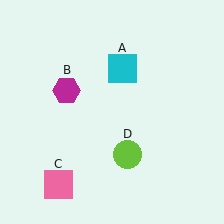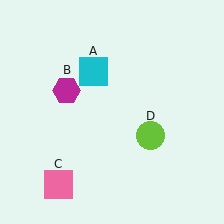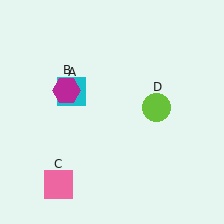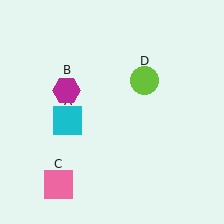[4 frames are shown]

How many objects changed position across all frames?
2 objects changed position: cyan square (object A), lime circle (object D).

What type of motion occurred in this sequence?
The cyan square (object A), lime circle (object D) rotated counterclockwise around the center of the scene.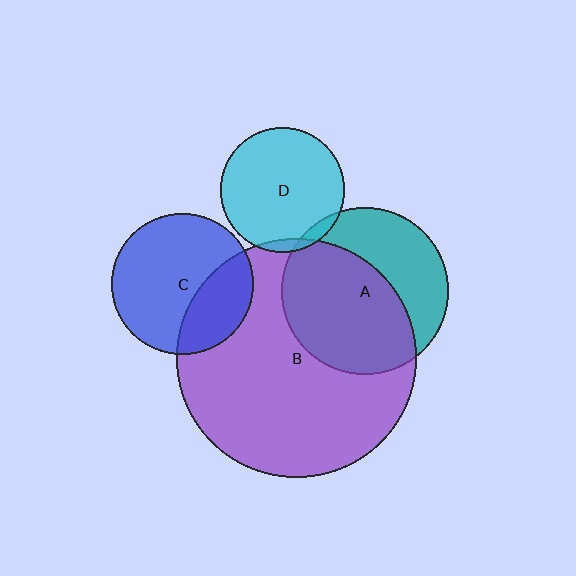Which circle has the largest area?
Circle B (purple).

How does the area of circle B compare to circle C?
Approximately 2.9 times.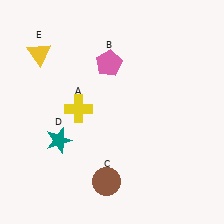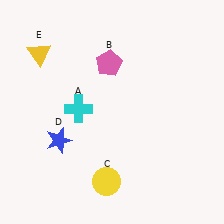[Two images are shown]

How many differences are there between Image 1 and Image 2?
There are 3 differences between the two images.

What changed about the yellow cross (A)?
In Image 1, A is yellow. In Image 2, it changed to cyan.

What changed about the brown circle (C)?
In Image 1, C is brown. In Image 2, it changed to yellow.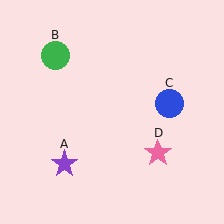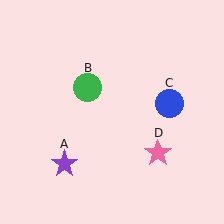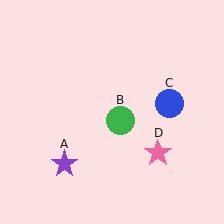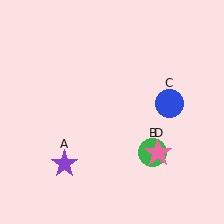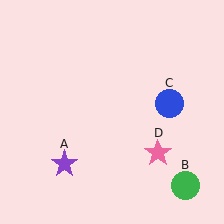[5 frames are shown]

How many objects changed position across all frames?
1 object changed position: green circle (object B).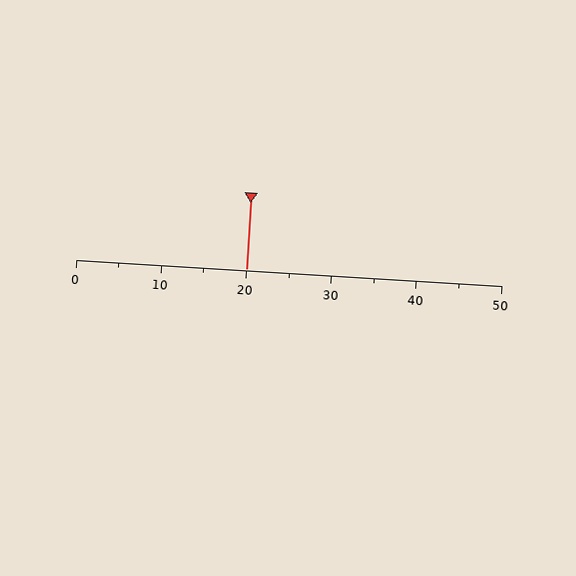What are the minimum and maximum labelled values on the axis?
The axis runs from 0 to 50.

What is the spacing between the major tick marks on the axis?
The major ticks are spaced 10 apart.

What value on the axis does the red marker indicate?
The marker indicates approximately 20.